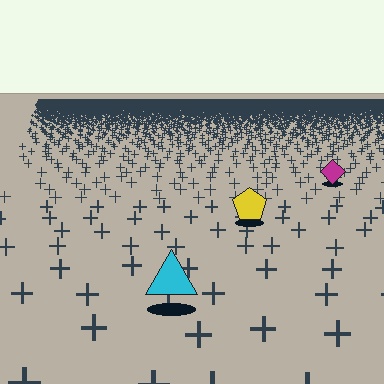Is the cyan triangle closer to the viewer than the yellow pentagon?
Yes. The cyan triangle is closer — you can tell from the texture gradient: the ground texture is coarser near it.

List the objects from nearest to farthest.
From nearest to farthest: the cyan triangle, the yellow pentagon, the magenta diamond.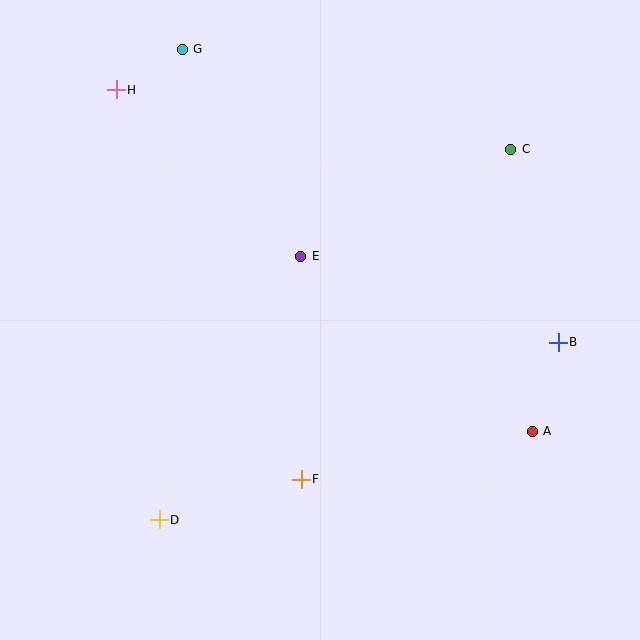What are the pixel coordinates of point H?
Point H is at (116, 90).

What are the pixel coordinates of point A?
Point A is at (532, 431).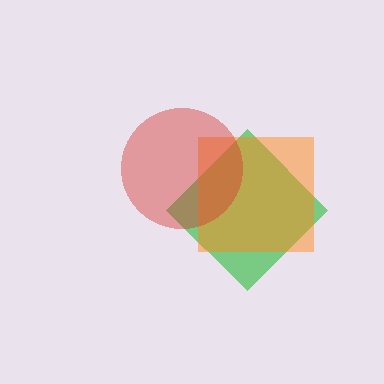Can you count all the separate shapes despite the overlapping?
Yes, there are 3 separate shapes.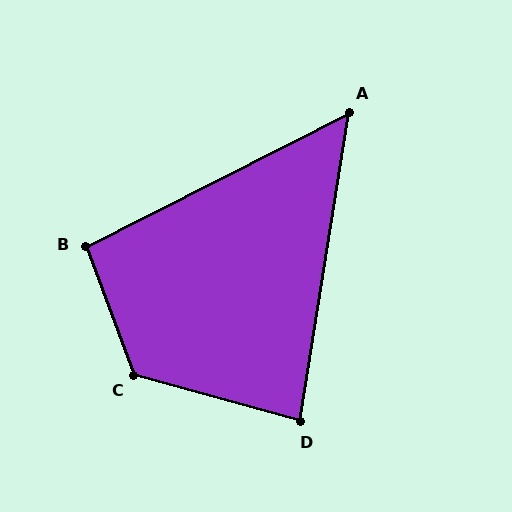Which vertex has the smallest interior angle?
A, at approximately 54 degrees.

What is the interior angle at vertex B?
Approximately 96 degrees (obtuse).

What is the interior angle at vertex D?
Approximately 84 degrees (acute).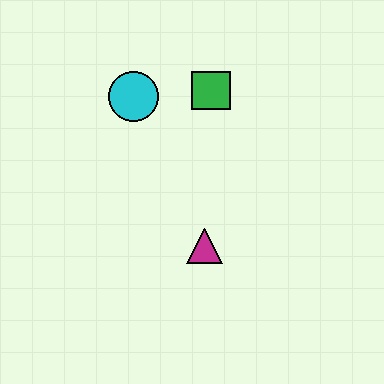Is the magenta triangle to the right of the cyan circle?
Yes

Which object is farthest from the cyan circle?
The magenta triangle is farthest from the cyan circle.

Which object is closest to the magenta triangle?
The green square is closest to the magenta triangle.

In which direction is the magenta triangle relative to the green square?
The magenta triangle is below the green square.